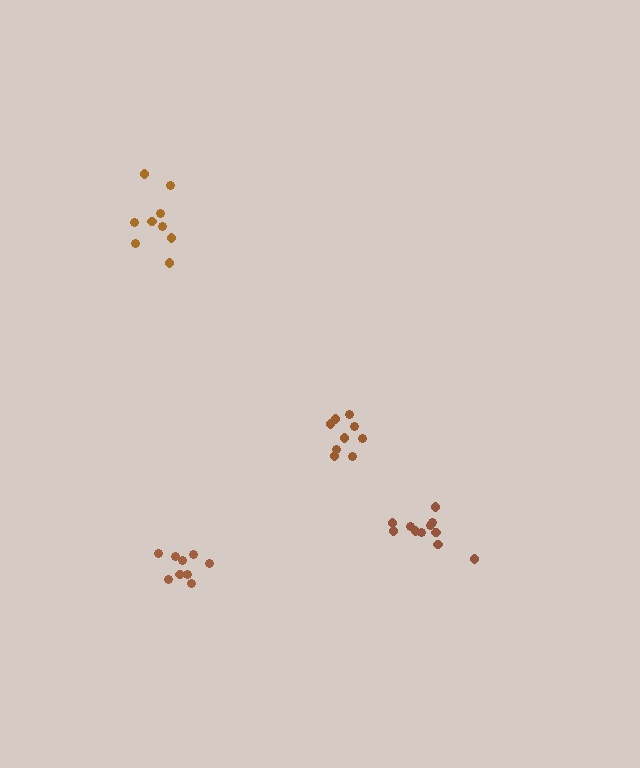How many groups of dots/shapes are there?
There are 4 groups.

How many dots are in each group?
Group 1: 11 dots, Group 2: 10 dots, Group 3: 9 dots, Group 4: 9 dots (39 total).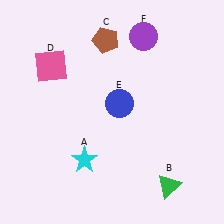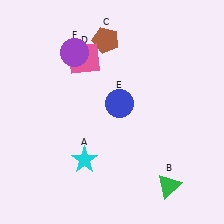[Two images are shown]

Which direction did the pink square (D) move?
The pink square (D) moved right.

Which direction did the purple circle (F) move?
The purple circle (F) moved left.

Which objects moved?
The objects that moved are: the pink square (D), the purple circle (F).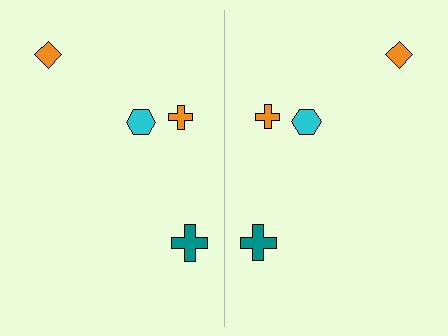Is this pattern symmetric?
Yes, this pattern has bilateral (reflection) symmetry.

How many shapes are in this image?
There are 8 shapes in this image.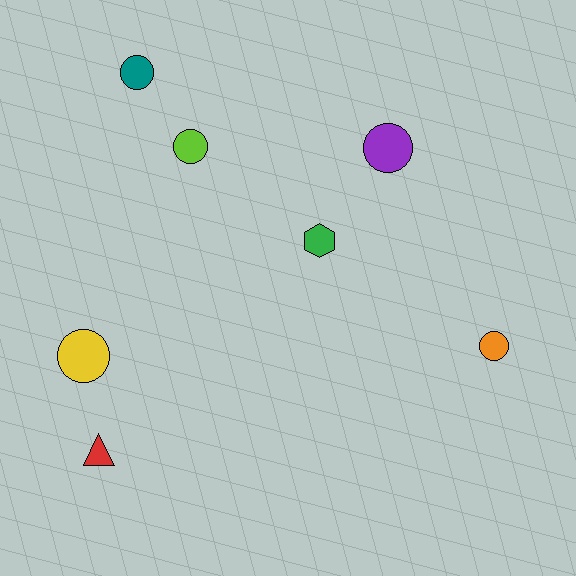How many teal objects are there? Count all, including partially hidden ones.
There is 1 teal object.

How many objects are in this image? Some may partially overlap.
There are 7 objects.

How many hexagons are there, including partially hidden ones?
There is 1 hexagon.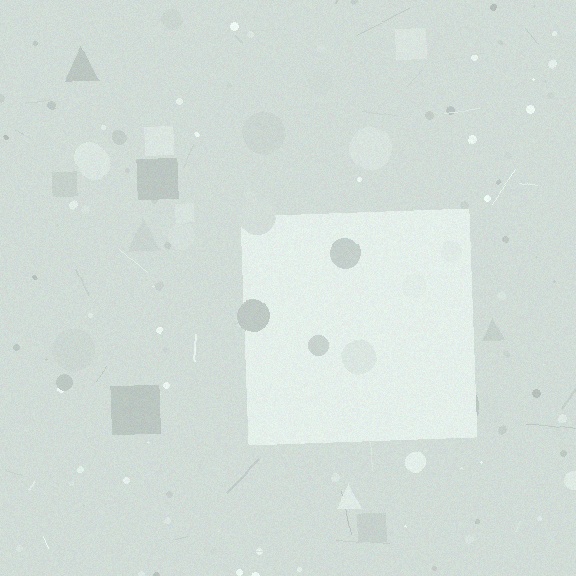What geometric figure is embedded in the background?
A square is embedded in the background.